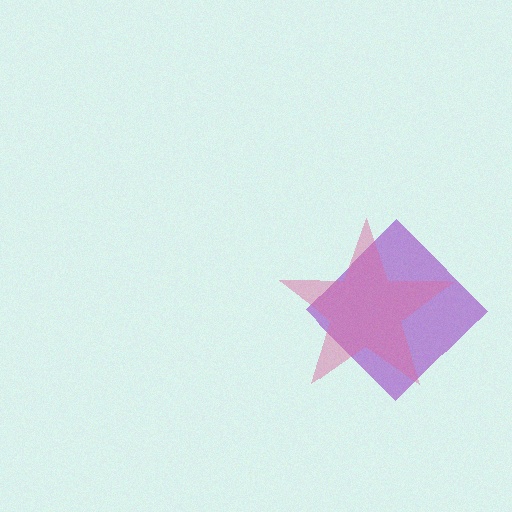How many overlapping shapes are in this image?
There are 2 overlapping shapes in the image.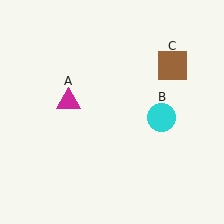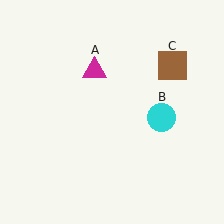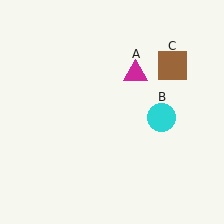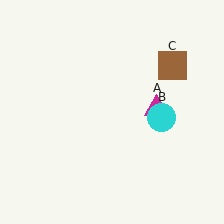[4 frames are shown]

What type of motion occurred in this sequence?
The magenta triangle (object A) rotated clockwise around the center of the scene.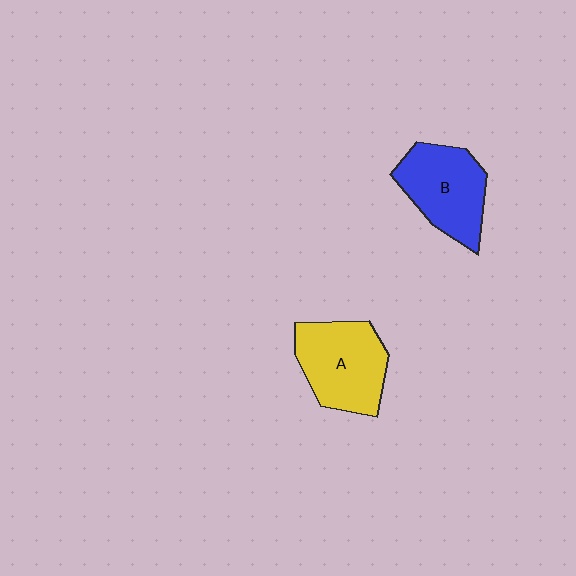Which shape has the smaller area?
Shape B (blue).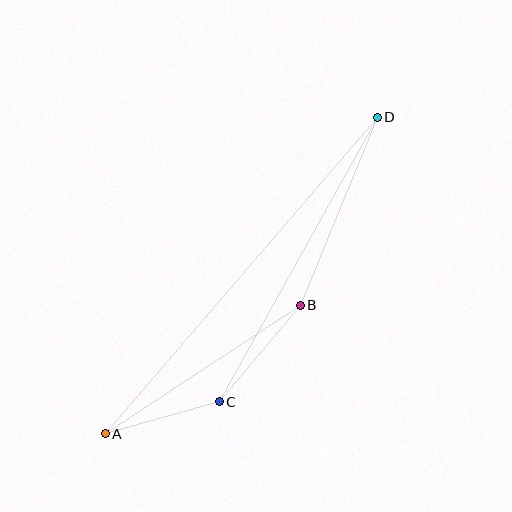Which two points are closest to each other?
Points A and C are closest to each other.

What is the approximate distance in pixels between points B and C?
The distance between B and C is approximately 126 pixels.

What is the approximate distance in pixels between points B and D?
The distance between B and D is approximately 203 pixels.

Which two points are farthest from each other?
Points A and D are farthest from each other.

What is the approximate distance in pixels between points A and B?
The distance between A and B is approximately 233 pixels.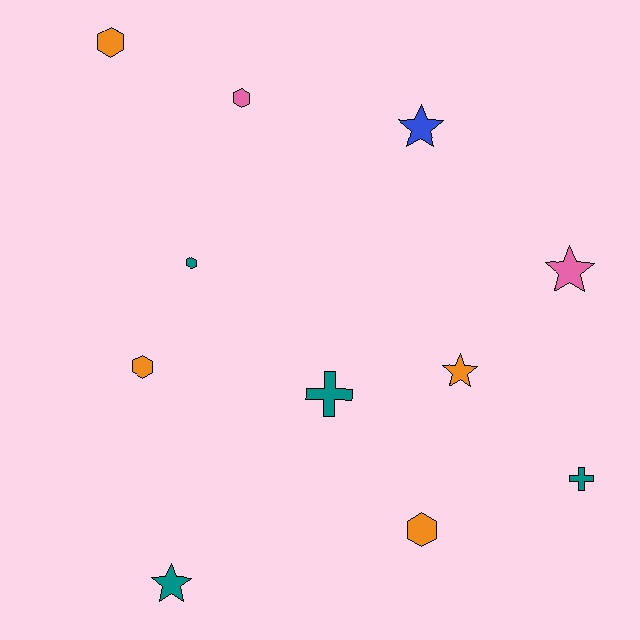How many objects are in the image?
There are 11 objects.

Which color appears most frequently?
Teal, with 4 objects.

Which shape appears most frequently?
Hexagon, with 5 objects.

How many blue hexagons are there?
There are no blue hexagons.